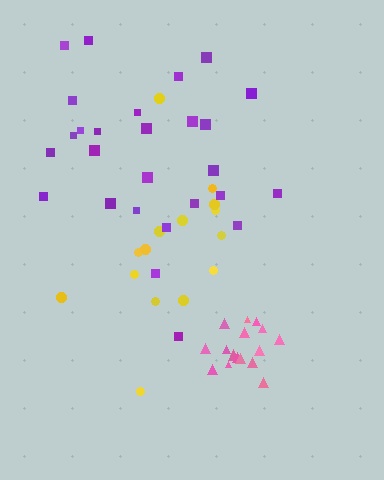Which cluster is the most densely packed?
Pink.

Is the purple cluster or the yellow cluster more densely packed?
Purple.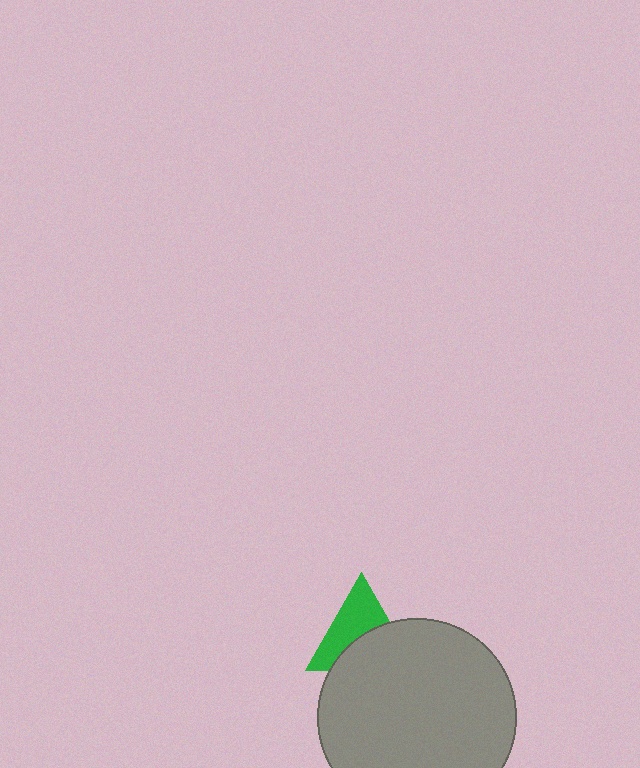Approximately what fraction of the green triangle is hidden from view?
Roughly 47% of the green triangle is hidden behind the gray circle.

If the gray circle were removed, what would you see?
You would see the complete green triangle.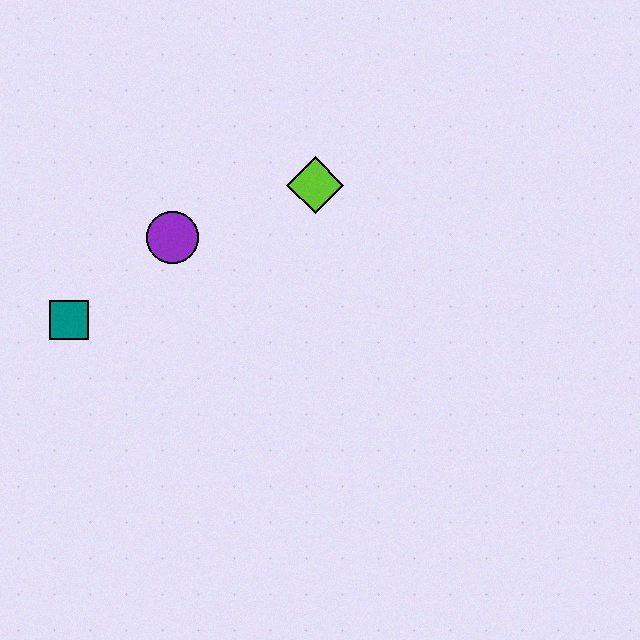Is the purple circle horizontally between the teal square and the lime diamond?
Yes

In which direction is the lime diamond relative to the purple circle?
The lime diamond is to the right of the purple circle.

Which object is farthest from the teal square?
The lime diamond is farthest from the teal square.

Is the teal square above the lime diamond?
No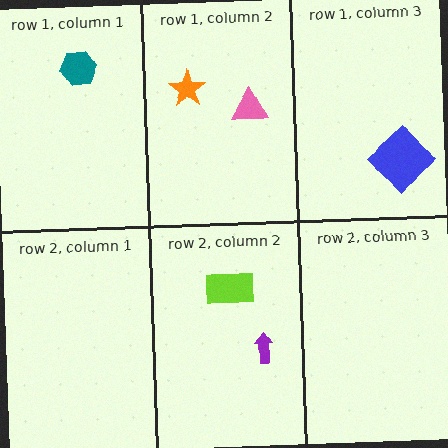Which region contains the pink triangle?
The row 1, column 2 region.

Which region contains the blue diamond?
The row 1, column 3 region.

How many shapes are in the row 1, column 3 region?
1.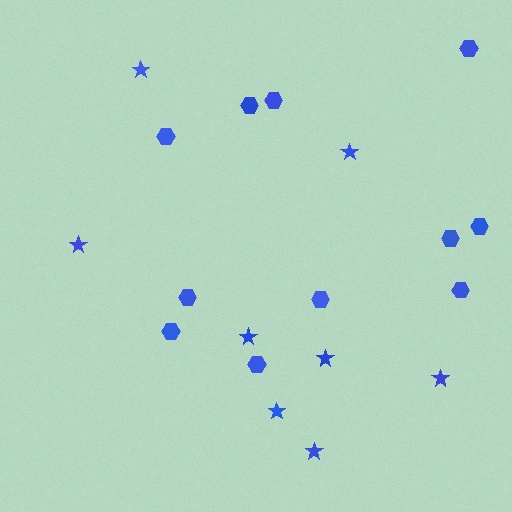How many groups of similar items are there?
There are 2 groups: one group of stars (8) and one group of hexagons (11).